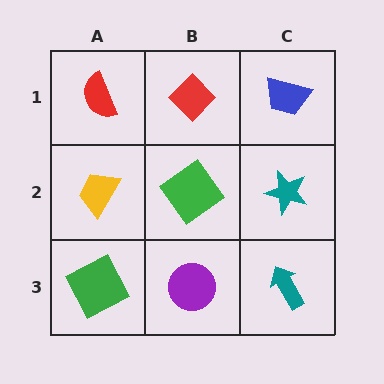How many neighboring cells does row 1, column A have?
2.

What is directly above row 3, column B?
A green diamond.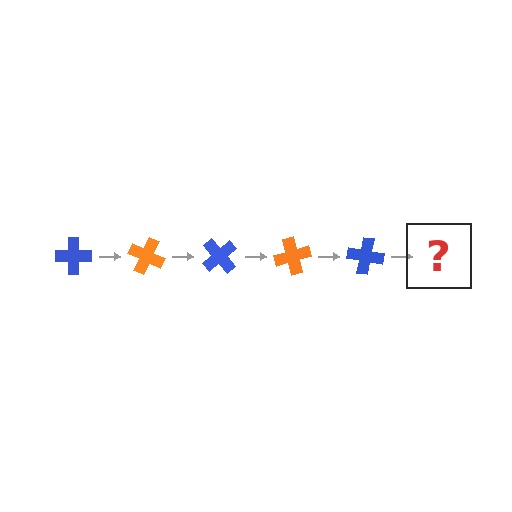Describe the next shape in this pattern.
It should be an orange cross, rotated 125 degrees from the start.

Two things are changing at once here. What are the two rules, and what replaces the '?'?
The two rules are that it rotates 25 degrees each step and the color cycles through blue and orange. The '?' should be an orange cross, rotated 125 degrees from the start.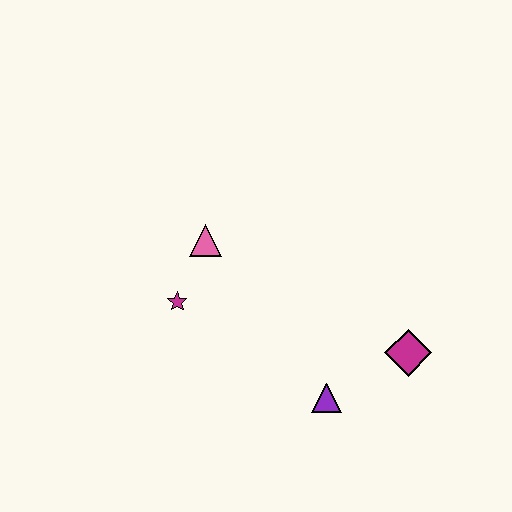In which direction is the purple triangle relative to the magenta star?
The purple triangle is to the right of the magenta star.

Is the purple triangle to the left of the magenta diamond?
Yes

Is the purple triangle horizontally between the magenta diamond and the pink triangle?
Yes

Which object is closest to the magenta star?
The pink triangle is closest to the magenta star.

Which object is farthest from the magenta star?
The magenta diamond is farthest from the magenta star.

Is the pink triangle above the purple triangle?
Yes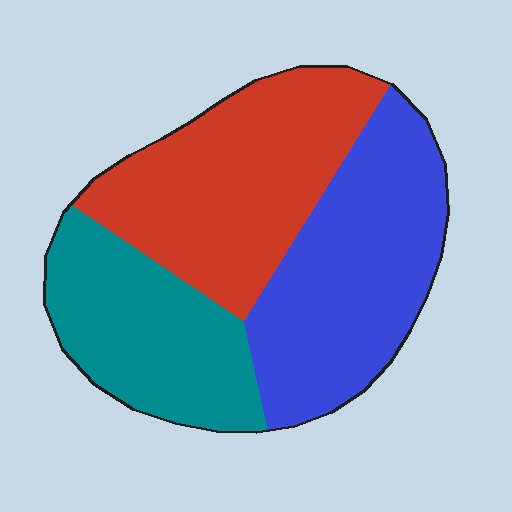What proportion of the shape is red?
Red covers roughly 35% of the shape.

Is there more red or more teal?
Red.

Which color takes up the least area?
Teal, at roughly 25%.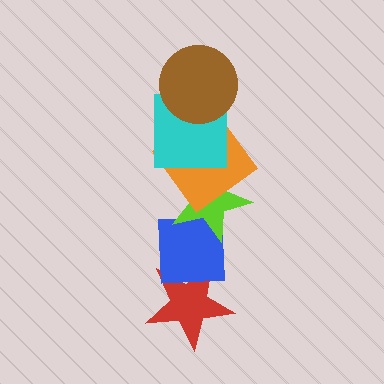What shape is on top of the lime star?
The orange diamond is on top of the lime star.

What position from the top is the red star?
The red star is 6th from the top.